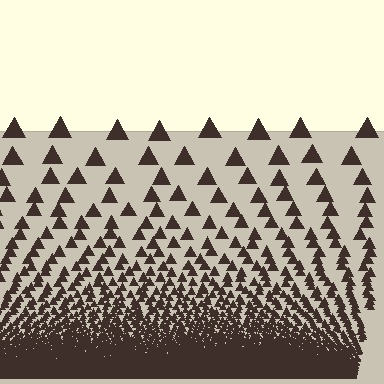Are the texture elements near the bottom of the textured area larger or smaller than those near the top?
Smaller. The gradient is inverted — elements near the bottom are smaller and denser.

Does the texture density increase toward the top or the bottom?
Density increases toward the bottom.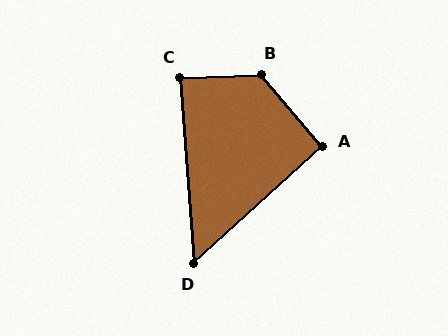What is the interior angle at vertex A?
Approximately 92 degrees (approximately right).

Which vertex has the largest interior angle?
B, at approximately 128 degrees.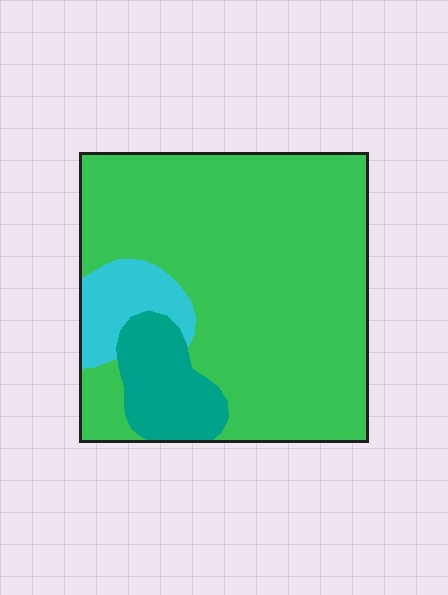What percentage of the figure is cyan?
Cyan takes up about one tenth (1/10) of the figure.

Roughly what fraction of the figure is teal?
Teal covers around 10% of the figure.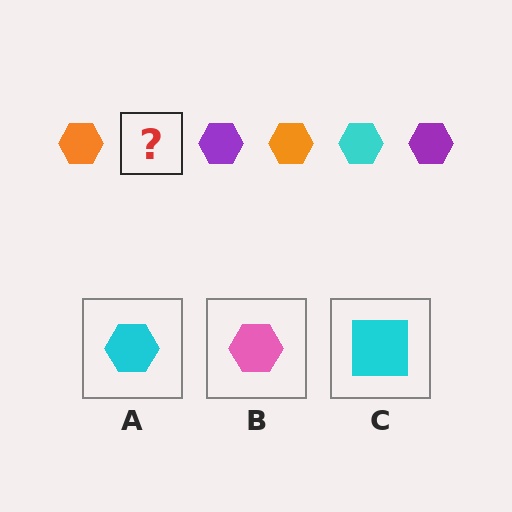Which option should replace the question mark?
Option A.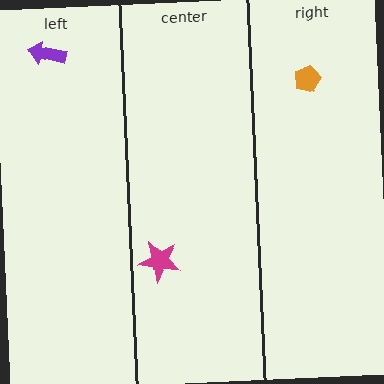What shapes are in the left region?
The purple arrow.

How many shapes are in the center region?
1.